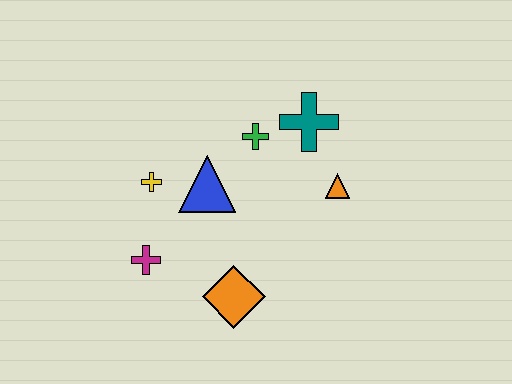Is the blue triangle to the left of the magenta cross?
No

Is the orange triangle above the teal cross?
No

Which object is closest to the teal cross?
The green cross is closest to the teal cross.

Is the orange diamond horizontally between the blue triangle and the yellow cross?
No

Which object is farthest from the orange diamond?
The teal cross is farthest from the orange diamond.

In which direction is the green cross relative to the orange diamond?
The green cross is above the orange diamond.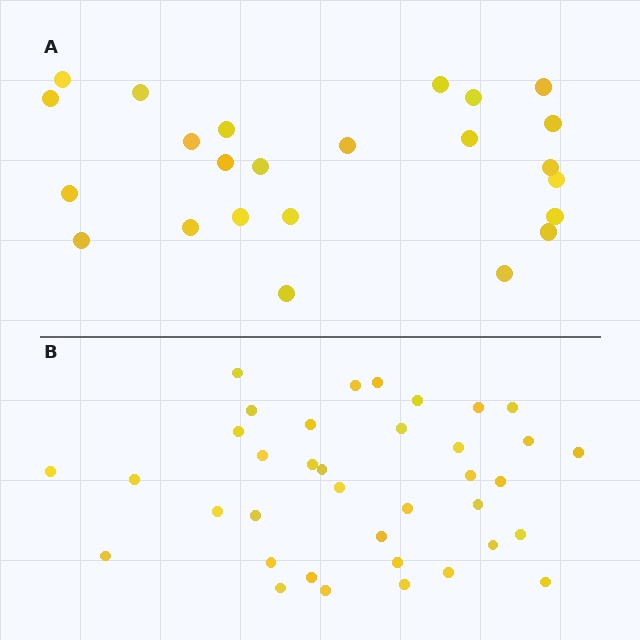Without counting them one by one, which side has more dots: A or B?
Region B (the bottom region) has more dots.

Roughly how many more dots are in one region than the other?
Region B has approximately 15 more dots than region A.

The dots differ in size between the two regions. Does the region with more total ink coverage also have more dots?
No. Region A has more total ink coverage because its dots are larger, but region B actually contains more individual dots. Total area can be misleading — the number of items is what matters here.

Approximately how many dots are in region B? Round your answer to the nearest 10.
About 40 dots. (The exact count is 37, which rounds to 40.)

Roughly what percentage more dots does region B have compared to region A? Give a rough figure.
About 55% more.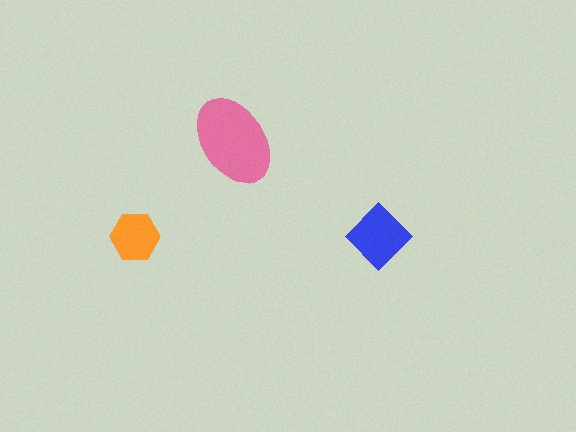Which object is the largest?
The pink ellipse.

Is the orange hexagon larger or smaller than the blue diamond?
Smaller.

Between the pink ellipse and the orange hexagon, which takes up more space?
The pink ellipse.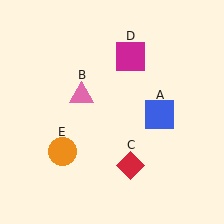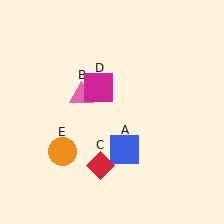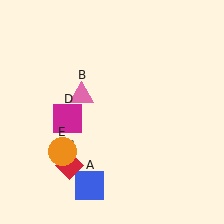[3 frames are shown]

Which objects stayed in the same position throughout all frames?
Pink triangle (object B) and orange circle (object E) remained stationary.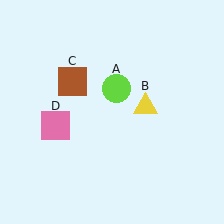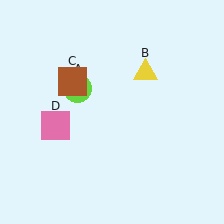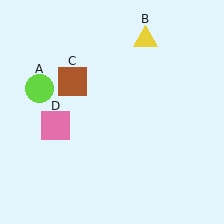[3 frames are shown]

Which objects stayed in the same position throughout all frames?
Brown square (object C) and pink square (object D) remained stationary.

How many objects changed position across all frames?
2 objects changed position: lime circle (object A), yellow triangle (object B).